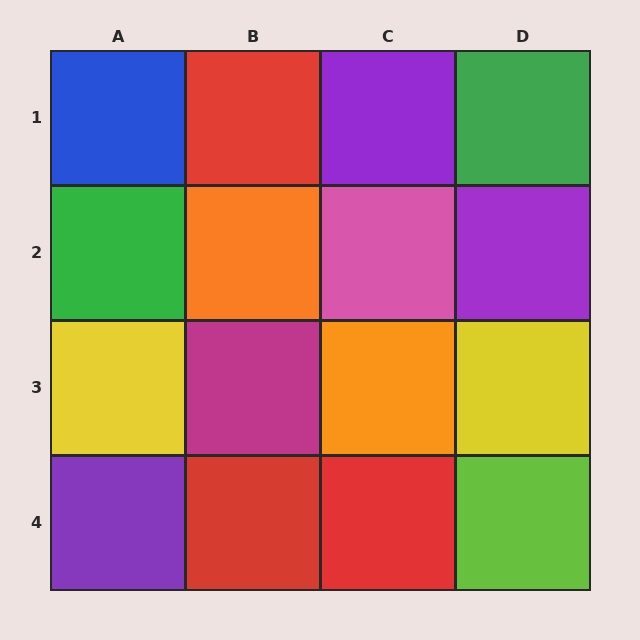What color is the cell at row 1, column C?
Purple.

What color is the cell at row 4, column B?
Red.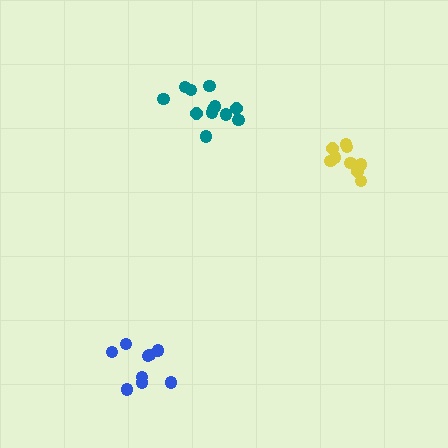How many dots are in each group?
Group 1: 9 dots, Group 2: 13 dots, Group 3: 10 dots (32 total).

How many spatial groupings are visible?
There are 3 spatial groupings.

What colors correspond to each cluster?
The clusters are colored: blue, teal, yellow.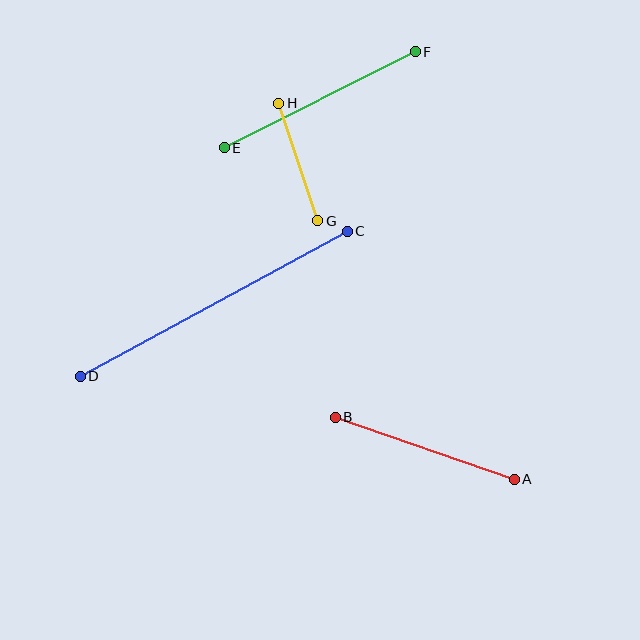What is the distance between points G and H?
The distance is approximately 124 pixels.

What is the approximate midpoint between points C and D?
The midpoint is at approximately (214, 304) pixels.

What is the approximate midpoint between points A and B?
The midpoint is at approximately (425, 448) pixels.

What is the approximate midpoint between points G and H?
The midpoint is at approximately (298, 162) pixels.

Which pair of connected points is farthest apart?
Points C and D are farthest apart.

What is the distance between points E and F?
The distance is approximately 214 pixels.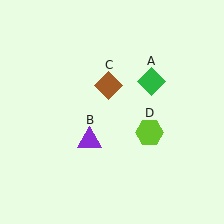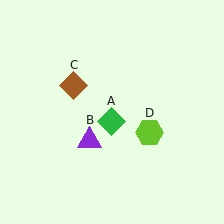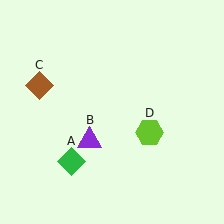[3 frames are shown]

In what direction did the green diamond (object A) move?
The green diamond (object A) moved down and to the left.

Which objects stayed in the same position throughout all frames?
Purple triangle (object B) and lime hexagon (object D) remained stationary.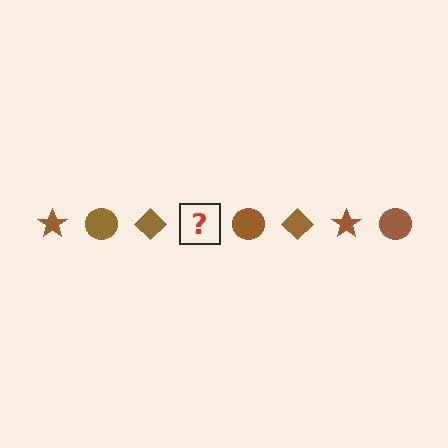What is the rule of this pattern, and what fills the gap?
The rule is that the pattern cycles through star, circle, diamond shapes in brown. The gap should be filled with a brown star.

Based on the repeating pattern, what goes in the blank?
The blank should be a brown star.